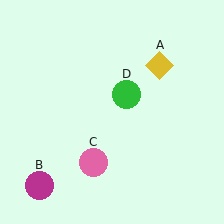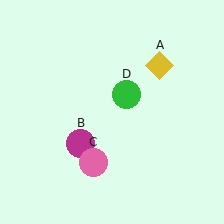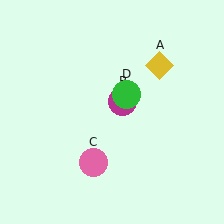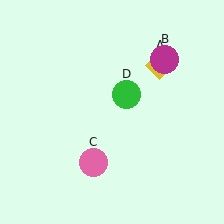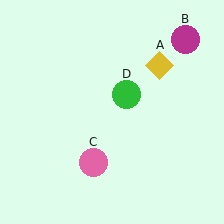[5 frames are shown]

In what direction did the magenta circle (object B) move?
The magenta circle (object B) moved up and to the right.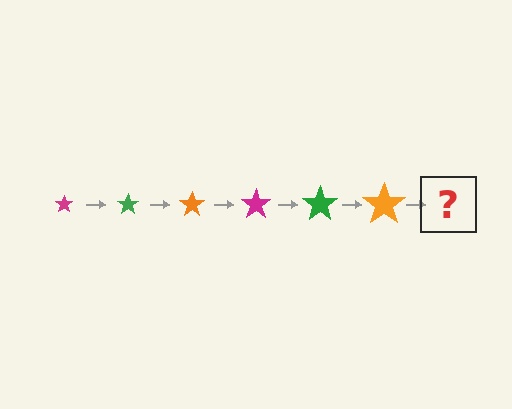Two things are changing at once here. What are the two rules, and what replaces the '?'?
The two rules are that the star grows larger each step and the color cycles through magenta, green, and orange. The '?' should be a magenta star, larger than the previous one.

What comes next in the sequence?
The next element should be a magenta star, larger than the previous one.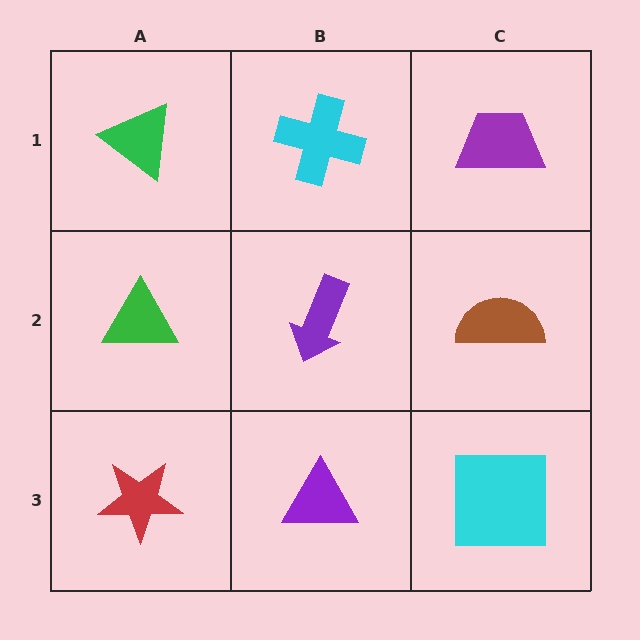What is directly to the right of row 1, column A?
A cyan cross.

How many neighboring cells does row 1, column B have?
3.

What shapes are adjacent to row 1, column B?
A purple arrow (row 2, column B), a green triangle (row 1, column A), a purple trapezoid (row 1, column C).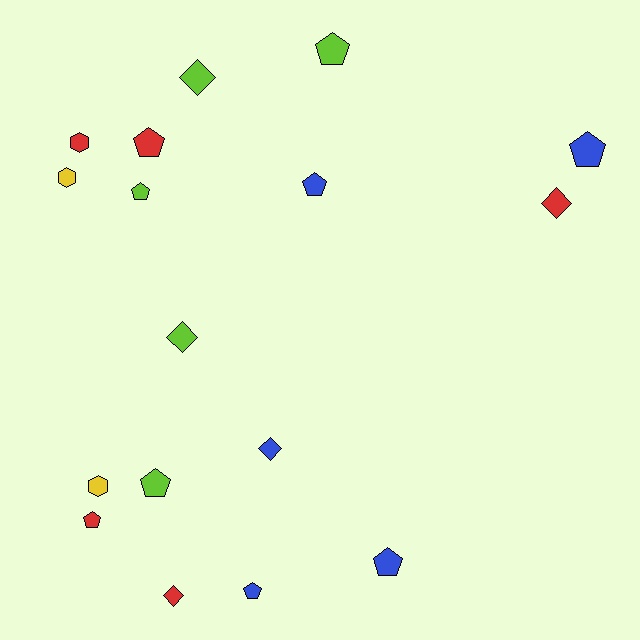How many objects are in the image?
There are 17 objects.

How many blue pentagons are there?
There are 4 blue pentagons.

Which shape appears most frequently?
Pentagon, with 9 objects.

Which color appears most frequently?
Red, with 5 objects.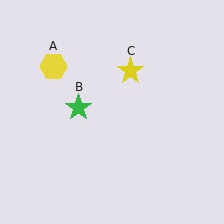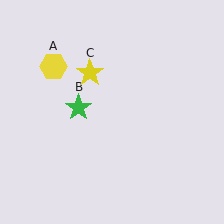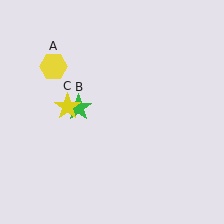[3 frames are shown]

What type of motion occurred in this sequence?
The yellow star (object C) rotated counterclockwise around the center of the scene.